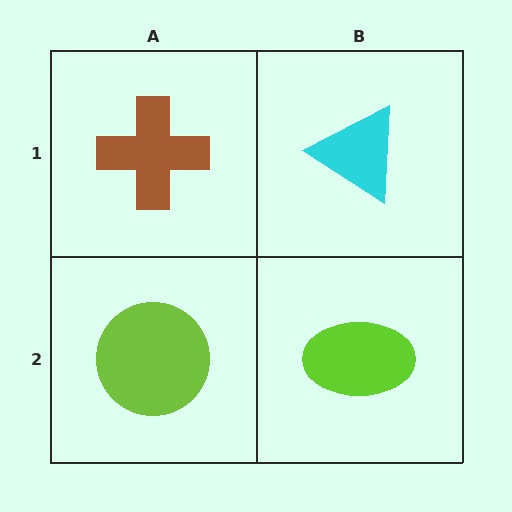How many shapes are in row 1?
2 shapes.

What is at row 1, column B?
A cyan triangle.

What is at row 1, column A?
A brown cross.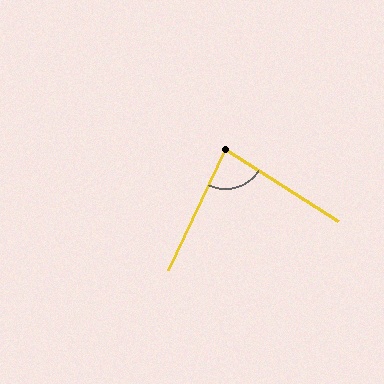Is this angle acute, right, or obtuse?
It is acute.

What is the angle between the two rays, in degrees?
Approximately 83 degrees.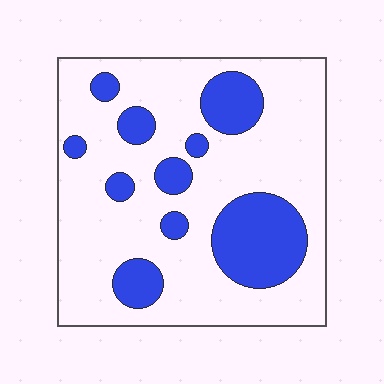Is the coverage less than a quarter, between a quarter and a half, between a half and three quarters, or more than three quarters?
Less than a quarter.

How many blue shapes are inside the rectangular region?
10.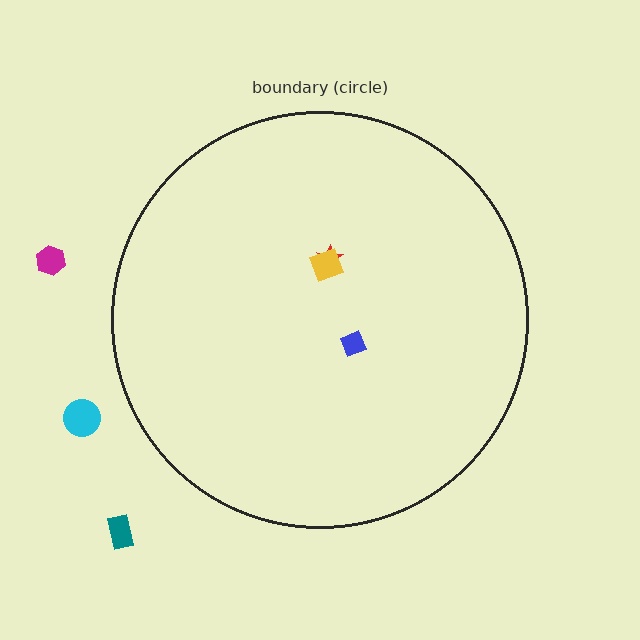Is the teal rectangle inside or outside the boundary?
Outside.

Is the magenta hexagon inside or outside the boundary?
Outside.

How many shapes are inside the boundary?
3 inside, 3 outside.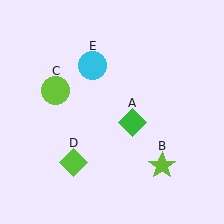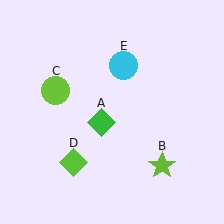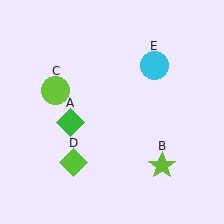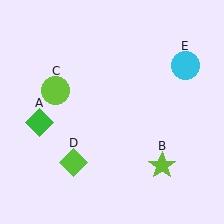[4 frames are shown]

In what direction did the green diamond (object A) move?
The green diamond (object A) moved left.